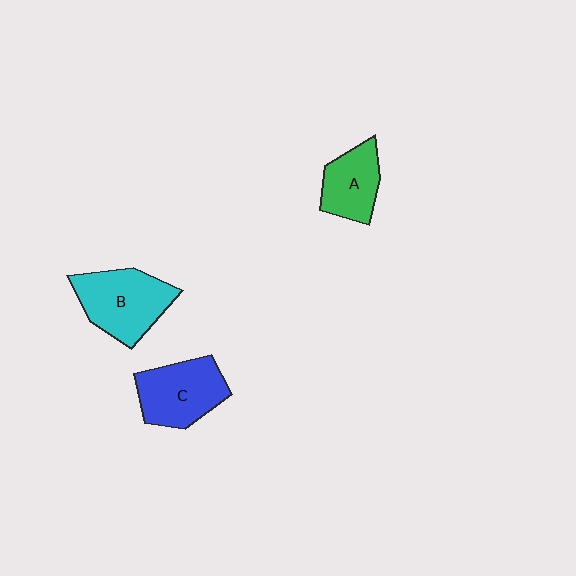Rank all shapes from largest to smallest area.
From largest to smallest: B (cyan), C (blue), A (green).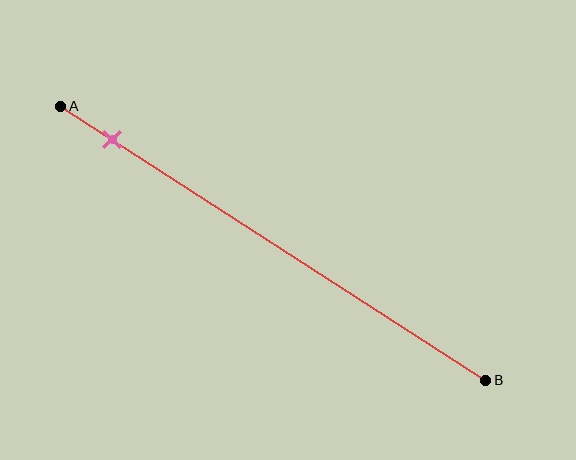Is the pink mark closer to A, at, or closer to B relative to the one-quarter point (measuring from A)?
The pink mark is closer to point A than the one-quarter point of segment AB.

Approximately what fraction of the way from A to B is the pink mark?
The pink mark is approximately 10% of the way from A to B.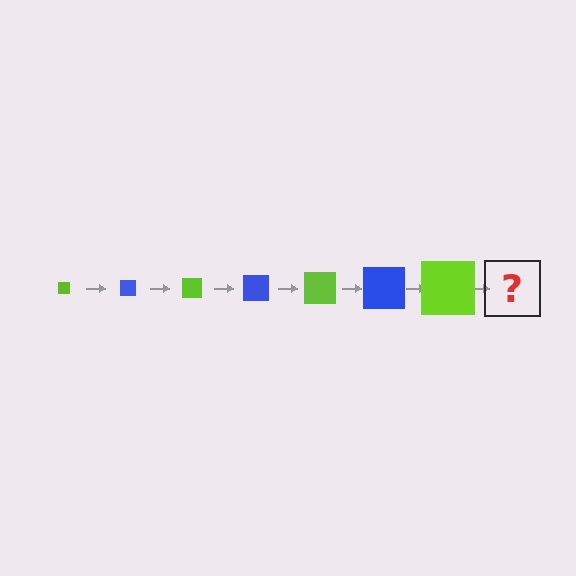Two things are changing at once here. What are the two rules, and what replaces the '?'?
The two rules are that the square grows larger each step and the color cycles through lime and blue. The '?' should be a blue square, larger than the previous one.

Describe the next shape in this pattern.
It should be a blue square, larger than the previous one.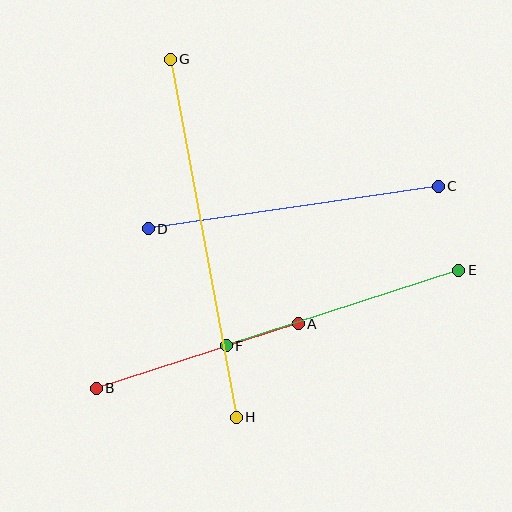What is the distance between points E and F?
The distance is approximately 245 pixels.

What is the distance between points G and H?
The distance is approximately 364 pixels.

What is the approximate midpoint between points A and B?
The midpoint is at approximately (197, 356) pixels.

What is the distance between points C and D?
The distance is approximately 293 pixels.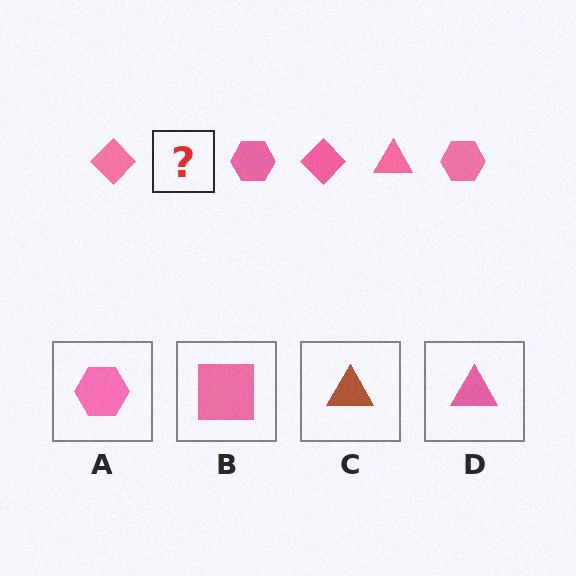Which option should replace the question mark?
Option D.